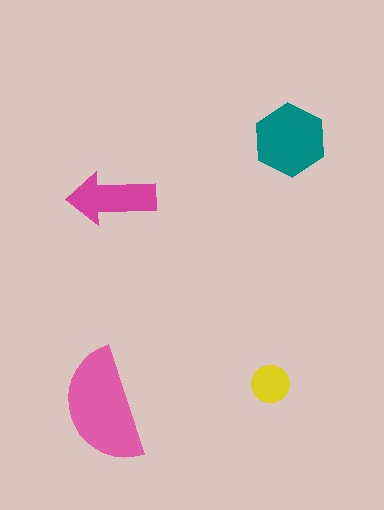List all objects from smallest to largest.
The yellow circle, the magenta arrow, the teal hexagon, the pink semicircle.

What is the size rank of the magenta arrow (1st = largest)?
3rd.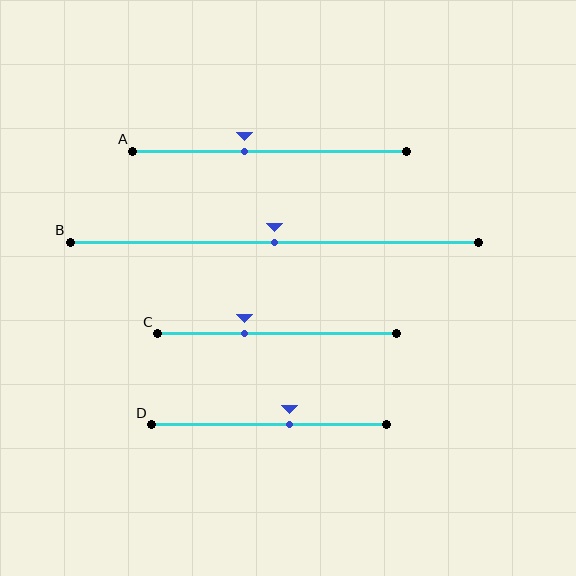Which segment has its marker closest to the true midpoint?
Segment B has its marker closest to the true midpoint.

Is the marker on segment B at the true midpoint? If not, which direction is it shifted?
Yes, the marker on segment B is at the true midpoint.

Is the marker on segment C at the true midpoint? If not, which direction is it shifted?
No, the marker on segment C is shifted to the left by about 14% of the segment length.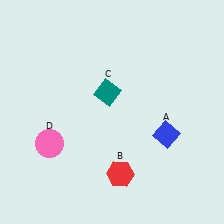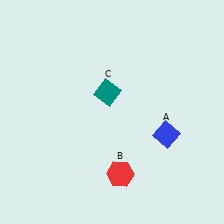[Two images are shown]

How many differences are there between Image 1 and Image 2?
There is 1 difference between the two images.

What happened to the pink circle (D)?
The pink circle (D) was removed in Image 2. It was in the bottom-left area of Image 1.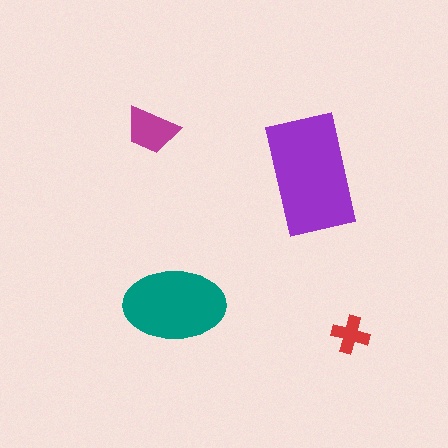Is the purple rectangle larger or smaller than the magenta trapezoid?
Larger.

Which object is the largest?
The purple rectangle.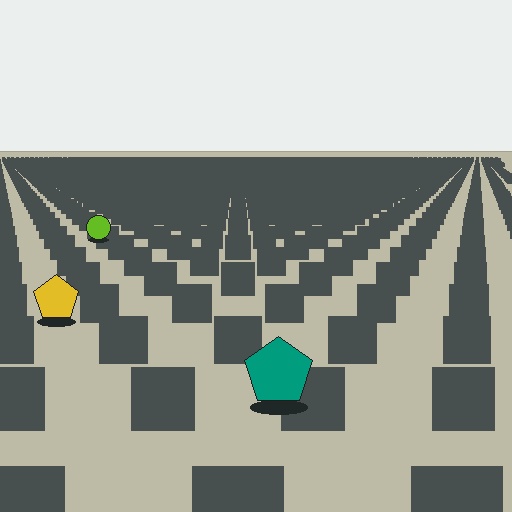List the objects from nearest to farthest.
From nearest to farthest: the teal pentagon, the yellow pentagon, the lime circle.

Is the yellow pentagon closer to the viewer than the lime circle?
Yes. The yellow pentagon is closer — you can tell from the texture gradient: the ground texture is coarser near it.